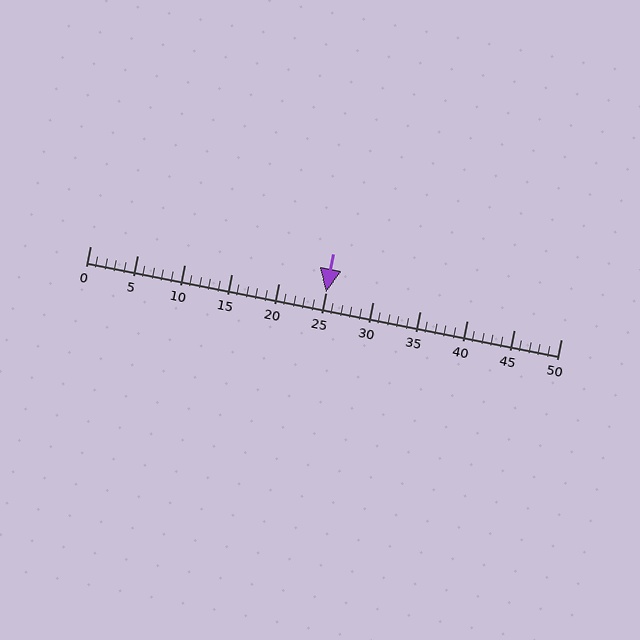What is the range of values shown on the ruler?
The ruler shows values from 0 to 50.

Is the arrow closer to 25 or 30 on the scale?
The arrow is closer to 25.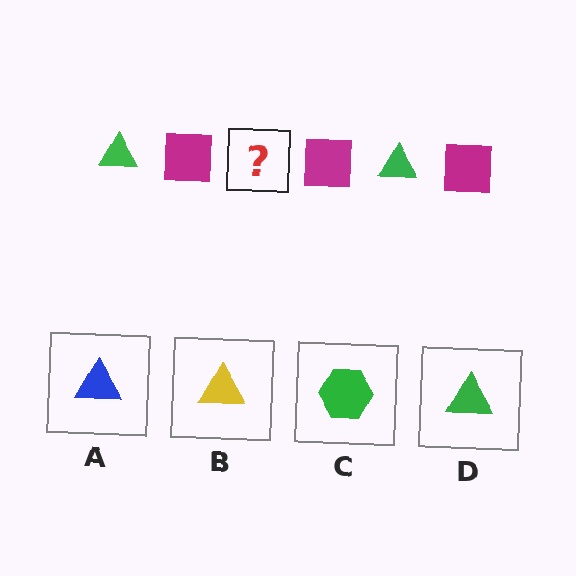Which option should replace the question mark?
Option D.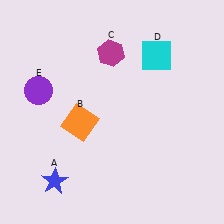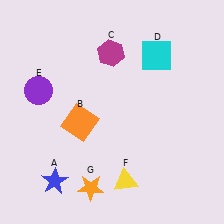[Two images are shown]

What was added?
A yellow triangle (F), an orange star (G) were added in Image 2.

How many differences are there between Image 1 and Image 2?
There are 2 differences between the two images.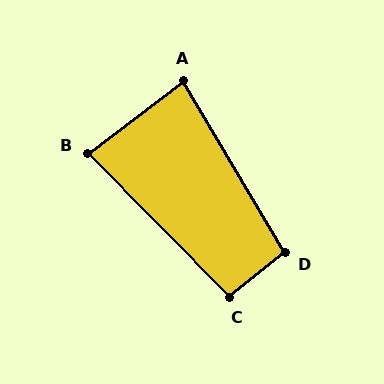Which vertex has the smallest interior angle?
B, at approximately 82 degrees.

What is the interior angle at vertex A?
Approximately 84 degrees (acute).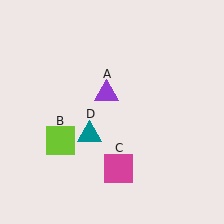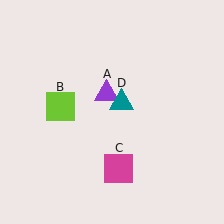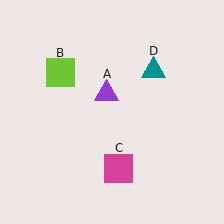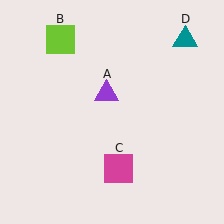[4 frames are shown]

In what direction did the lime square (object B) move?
The lime square (object B) moved up.